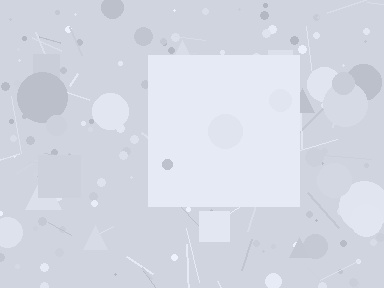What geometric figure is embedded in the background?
A square is embedded in the background.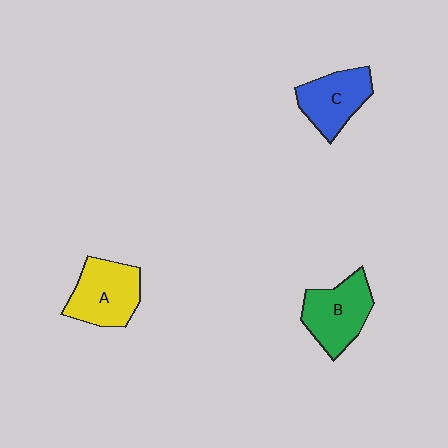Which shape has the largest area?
Shape A (yellow).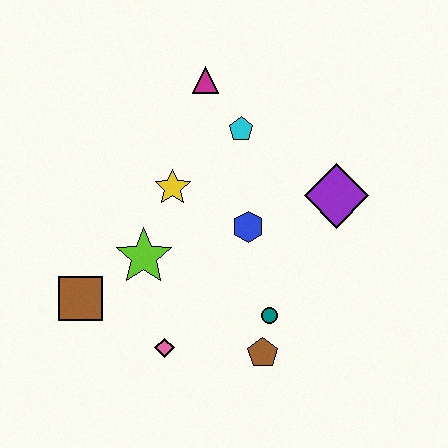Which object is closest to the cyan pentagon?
The magenta triangle is closest to the cyan pentagon.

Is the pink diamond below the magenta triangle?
Yes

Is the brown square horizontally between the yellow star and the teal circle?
No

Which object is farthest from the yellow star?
The brown pentagon is farthest from the yellow star.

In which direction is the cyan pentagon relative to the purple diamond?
The cyan pentagon is to the left of the purple diamond.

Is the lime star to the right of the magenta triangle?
No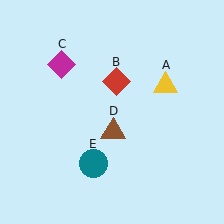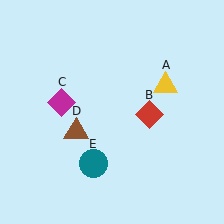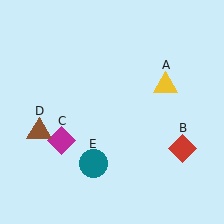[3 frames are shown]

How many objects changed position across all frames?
3 objects changed position: red diamond (object B), magenta diamond (object C), brown triangle (object D).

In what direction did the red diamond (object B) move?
The red diamond (object B) moved down and to the right.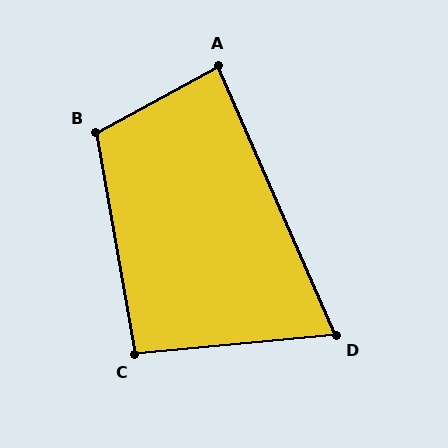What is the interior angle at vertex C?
Approximately 95 degrees (approximately right).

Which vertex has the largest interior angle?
B, at approximately 108 degrees.